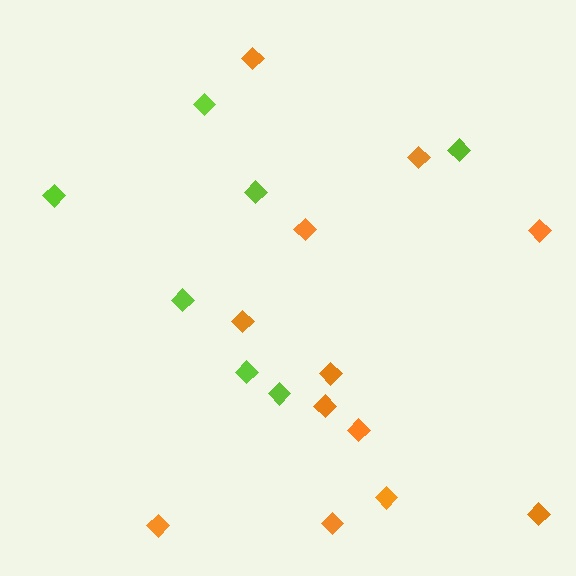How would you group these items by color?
There are 2 groups: one group of orange diamonds (12) and one group of lime diamonds (7).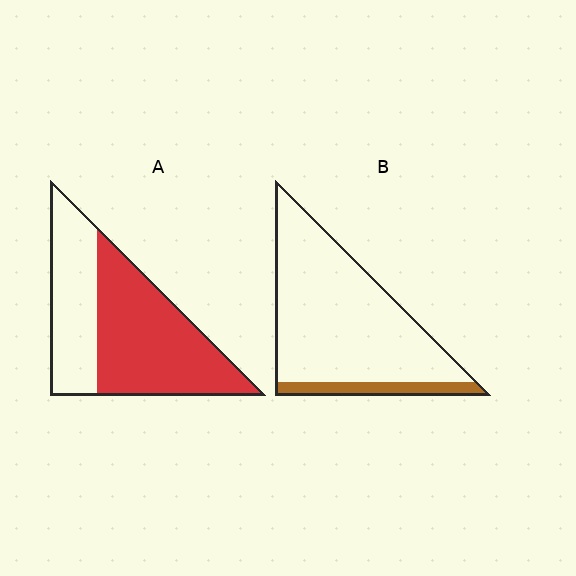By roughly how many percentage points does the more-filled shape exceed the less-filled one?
By roughly 50 percentage points (A over B).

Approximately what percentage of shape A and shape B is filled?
A is approximately 60% and B is approximately 15%.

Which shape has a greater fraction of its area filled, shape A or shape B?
Shape A.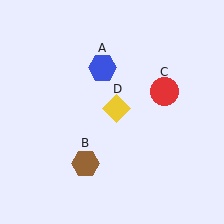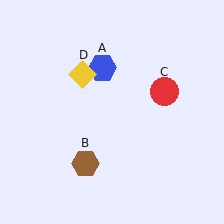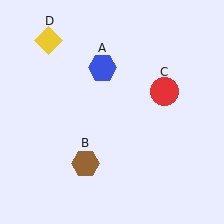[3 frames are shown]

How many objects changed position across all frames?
1 object changed position: yellow diamond (object D).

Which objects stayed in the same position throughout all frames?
Blue hexagon (object A) and brown hexagon (object B) and red circle (object C) remained stationary.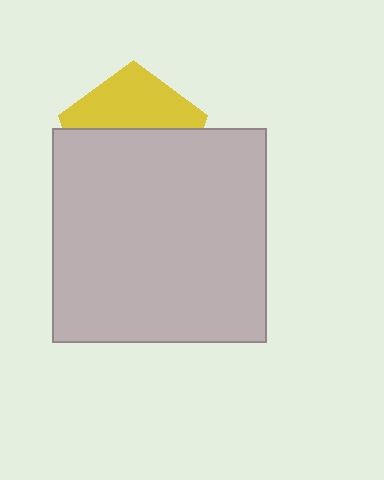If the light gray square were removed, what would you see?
You would see the complete yellow pentagon.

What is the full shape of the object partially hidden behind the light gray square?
The partially hidden object is a yellow pentagon.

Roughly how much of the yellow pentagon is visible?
A small part of it is visible (roughly 40%).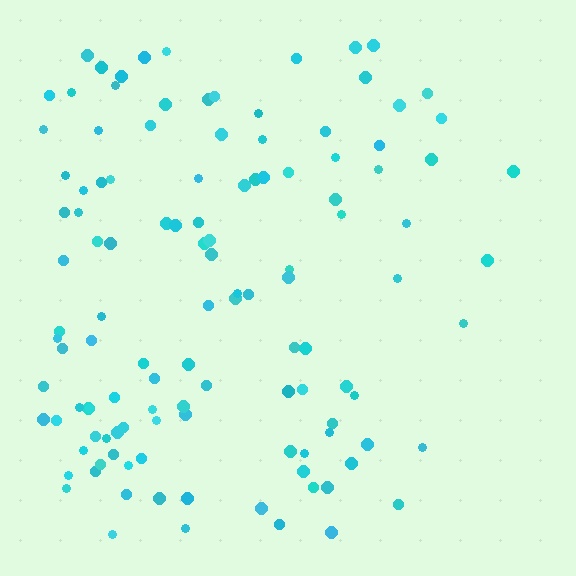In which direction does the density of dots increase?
From right to left, with the left side densest.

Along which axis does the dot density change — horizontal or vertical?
Horizontal.